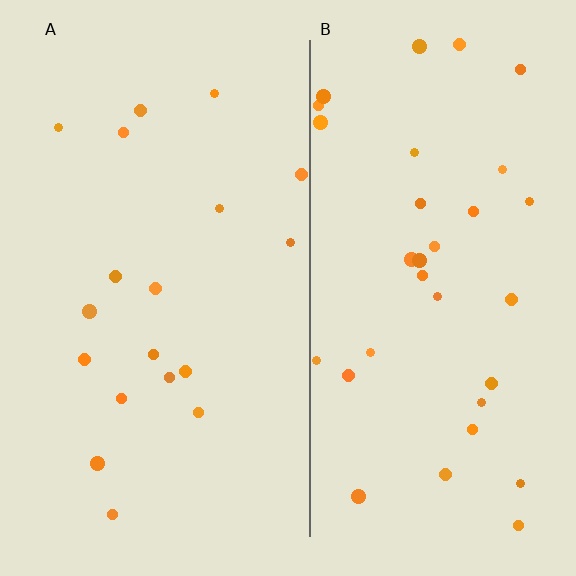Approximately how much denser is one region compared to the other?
Approximately 1.8× — region B over region A.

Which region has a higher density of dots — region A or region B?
B (the right).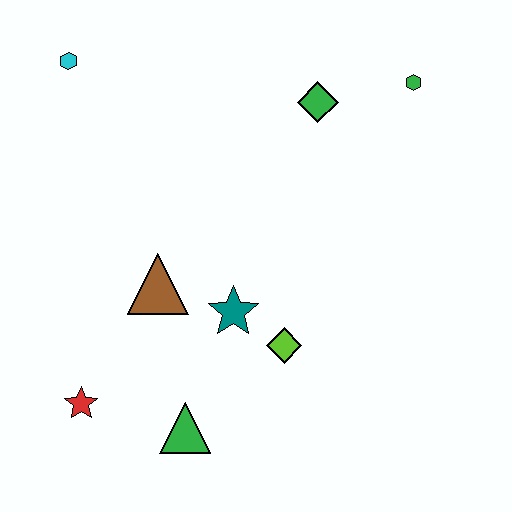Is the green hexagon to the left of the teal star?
No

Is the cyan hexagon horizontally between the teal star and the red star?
No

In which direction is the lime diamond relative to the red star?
The lime diamond is to the right of the red star.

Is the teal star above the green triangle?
Yes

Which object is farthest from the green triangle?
The green hexagon is farthest from the green triangle.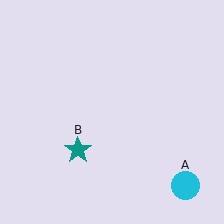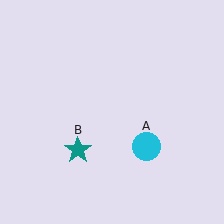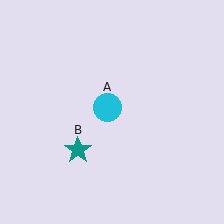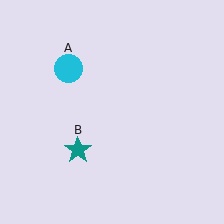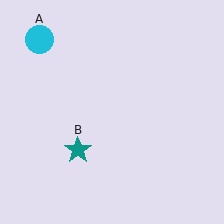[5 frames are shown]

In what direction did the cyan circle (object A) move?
The cyan circle (object A) moved up and to the left.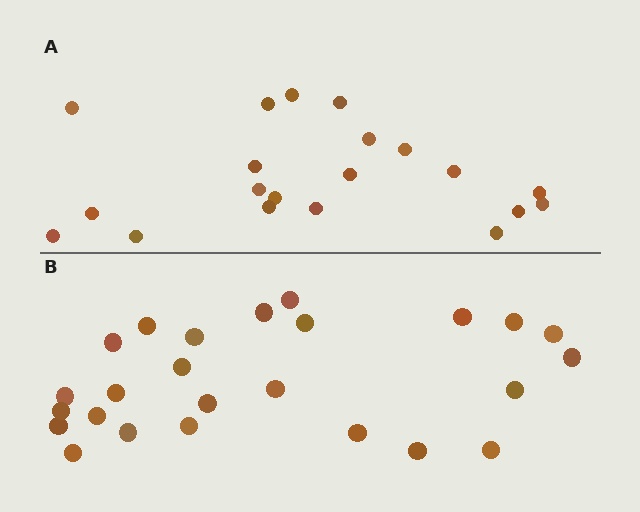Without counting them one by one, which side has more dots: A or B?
Region B (the bottom region) has more dots.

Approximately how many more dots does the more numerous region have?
Region B has about 5 more dots than region A.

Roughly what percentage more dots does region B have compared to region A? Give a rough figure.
About 25% more.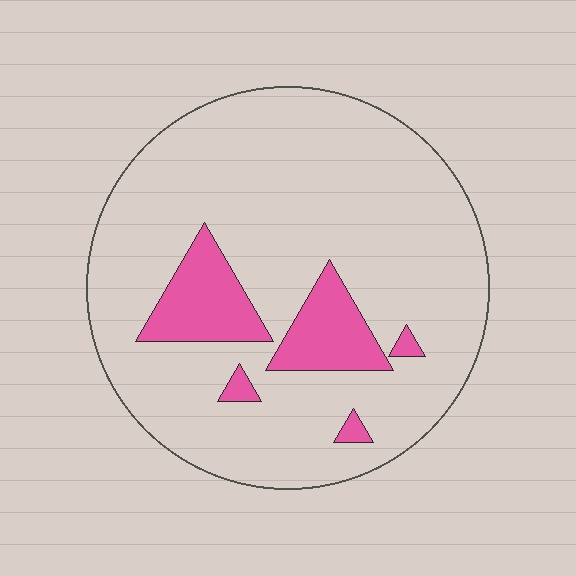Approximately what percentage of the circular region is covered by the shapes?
Approximately 15%.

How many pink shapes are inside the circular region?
5.